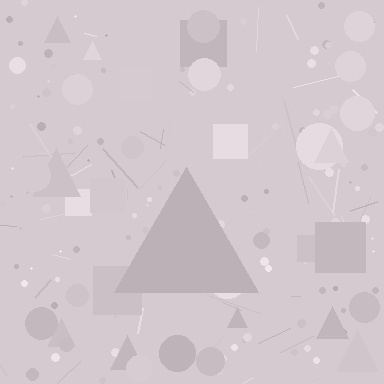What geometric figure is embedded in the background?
A triangle is embedded in the background.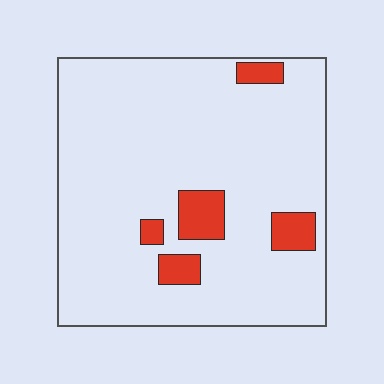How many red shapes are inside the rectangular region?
5.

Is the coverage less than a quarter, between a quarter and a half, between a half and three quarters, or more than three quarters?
Less than a quarter.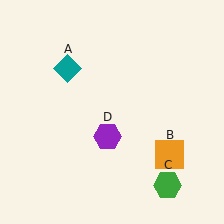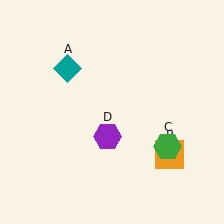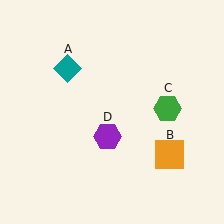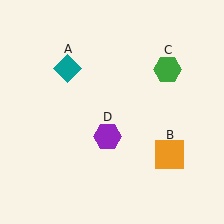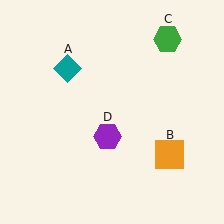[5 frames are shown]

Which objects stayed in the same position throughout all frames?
Teal diamond (object A) and orange square (object B) and purple hexagon (object D) remained stationary.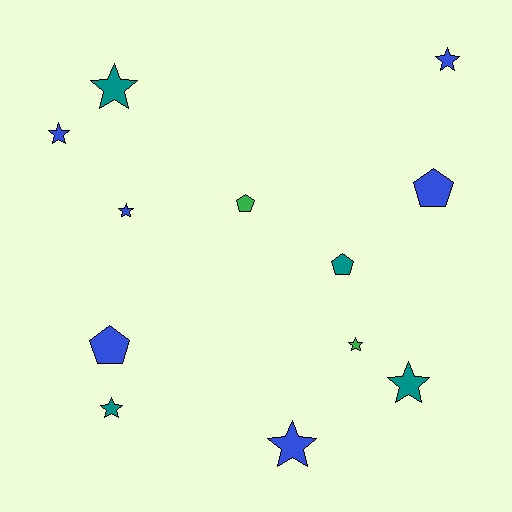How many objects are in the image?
There are 12 objects.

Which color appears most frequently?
Blue, with 6 objects.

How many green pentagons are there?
There is 1 green pentagon.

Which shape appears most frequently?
Star, with 8 objects.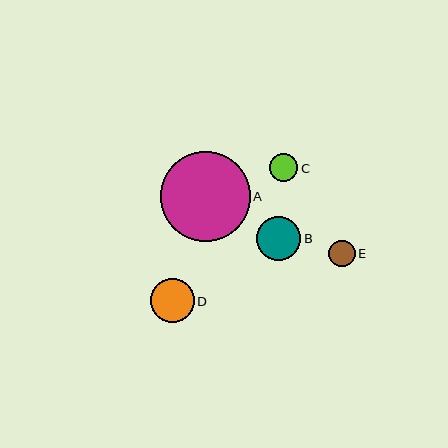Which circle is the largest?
Circle A is the largest with a size of approximately 89 pixels.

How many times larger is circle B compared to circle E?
Circle B is approximately 1.7 times the size of circle E.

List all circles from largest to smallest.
From largest to smallest: A, B, D, C, E.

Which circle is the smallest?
Circle E is the smallest with a size of approximately 26 pixels.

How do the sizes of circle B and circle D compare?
Circle B and circle D are approximately the same size.